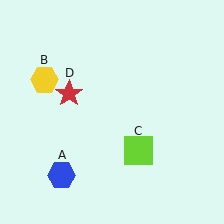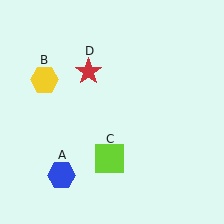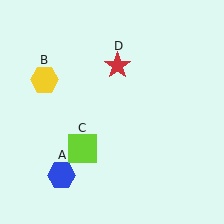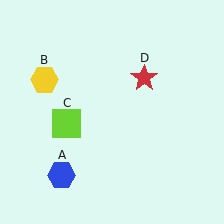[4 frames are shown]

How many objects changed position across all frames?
2 objects changed position: lime square (object C), red star (object D).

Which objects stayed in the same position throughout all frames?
Blue hexagon (object A) and yellow hexagon (object B) remained stationary.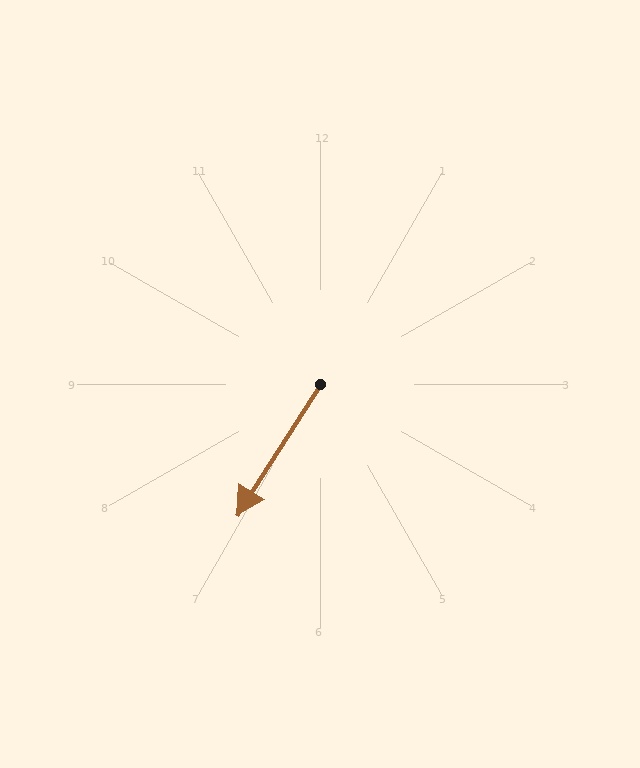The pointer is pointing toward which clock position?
Roughly 7 o'clock.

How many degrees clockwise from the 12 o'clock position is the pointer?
Approximately 213 degrees.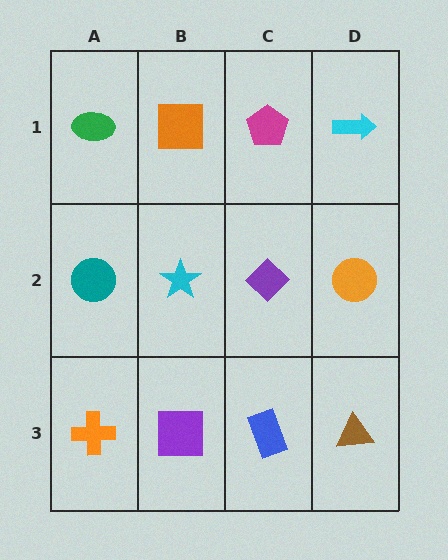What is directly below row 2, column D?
A brown triangle.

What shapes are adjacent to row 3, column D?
An orange circle (row 2, column D), a blue rectangle (row 3, column C).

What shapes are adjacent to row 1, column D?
An orange circle (row 2, column D), a magenta pentagon (row 1, column C).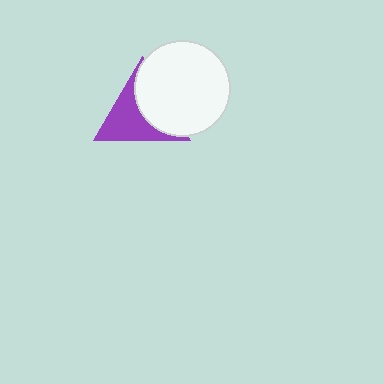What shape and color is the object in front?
The object in front is a white circle.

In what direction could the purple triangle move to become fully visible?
The purple triangle could move left. That would shift it out from behind the white circle entirely.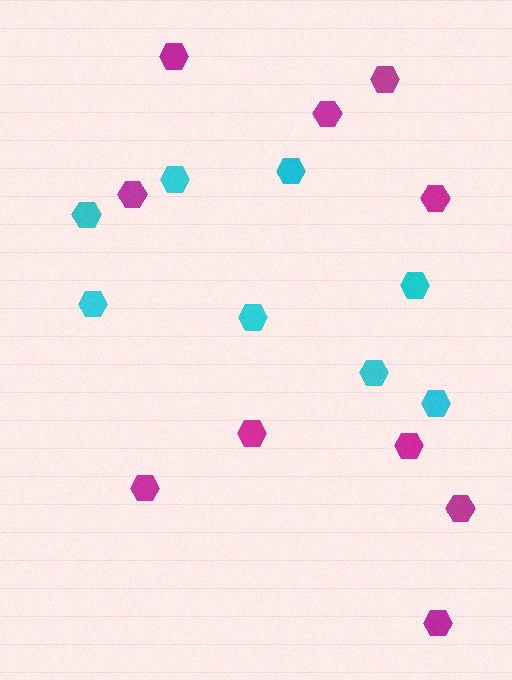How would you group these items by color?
There are 2 groups: one group of cyan hexagons (8) and one group of magenta hexagons (10).